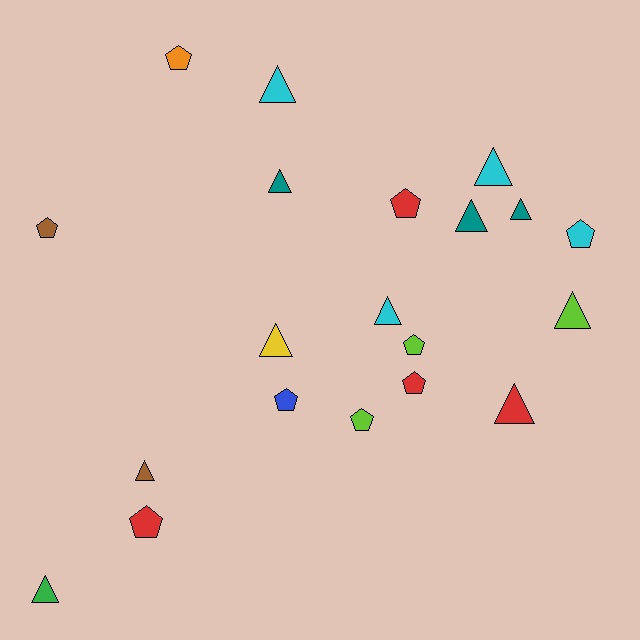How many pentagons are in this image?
There are 9 pentagons.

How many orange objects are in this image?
There is 1 orange object.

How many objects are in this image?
There are 20 objects.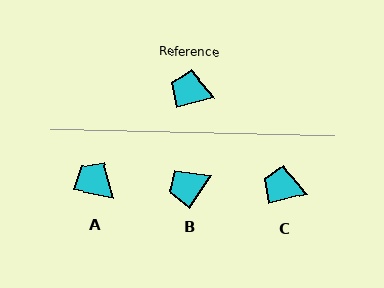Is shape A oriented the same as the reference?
No, it is off by about 26 degrees.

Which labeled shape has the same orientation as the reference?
C.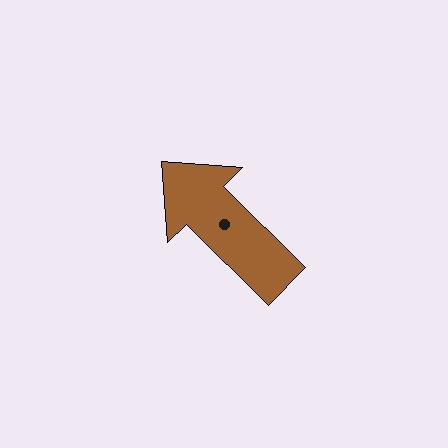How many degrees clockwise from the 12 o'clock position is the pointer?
Approximately 315 degrees.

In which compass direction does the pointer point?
Northwest.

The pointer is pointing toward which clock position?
Roughly 10 o'clock.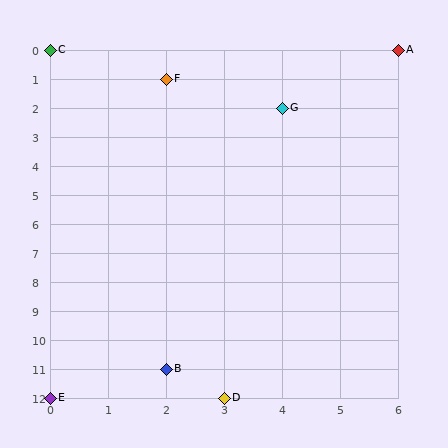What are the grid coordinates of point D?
Point D is at grid coordinates (3, 12).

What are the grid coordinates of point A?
Point A is at grid coordinates (6, 0).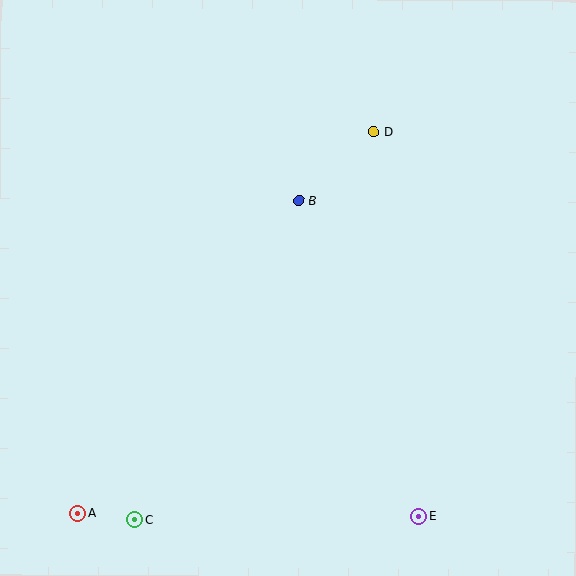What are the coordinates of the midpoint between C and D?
The midpoint between C and D is at (254, 326).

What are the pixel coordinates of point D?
Point D is at (374, 132).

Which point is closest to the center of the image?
Point B at (298, 201) is closest to the center.